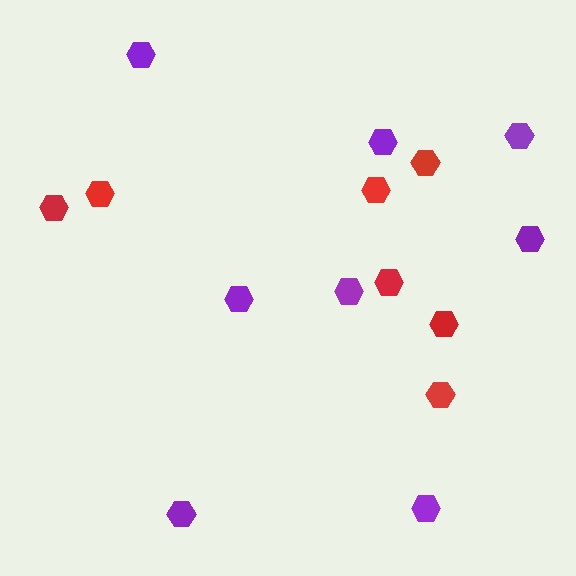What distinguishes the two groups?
There are 2 groups: one group of red hexagons (7) and one group of purple hexagons (8).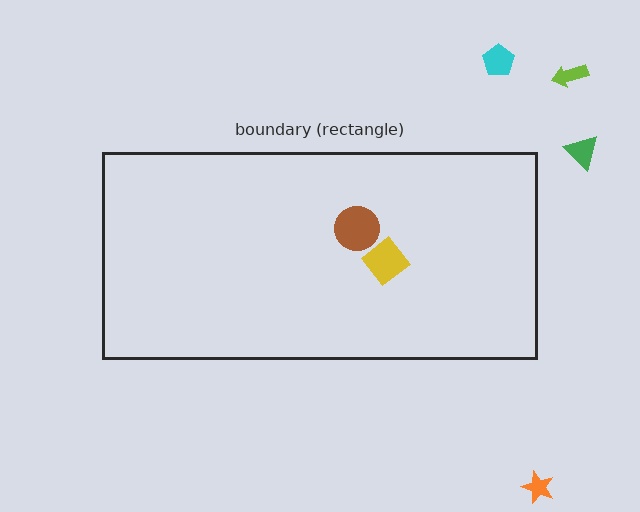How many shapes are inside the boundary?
2 inside, 4 outside.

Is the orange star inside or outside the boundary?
Outside.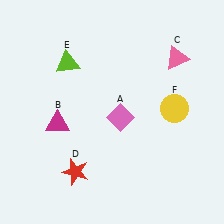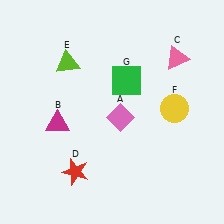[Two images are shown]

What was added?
A green square (G) was added in Image 2.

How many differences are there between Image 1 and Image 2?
There is 1 difference between the two images.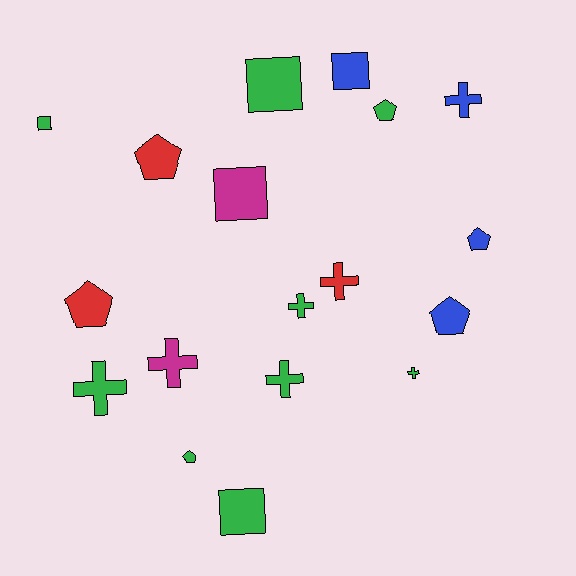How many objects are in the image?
There are 18 objects.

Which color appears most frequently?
Green, with 9 objects.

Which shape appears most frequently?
Cross, with 7 objects.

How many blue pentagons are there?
There are 2 blue pentagons.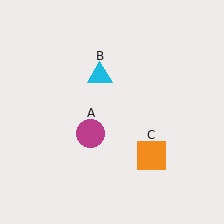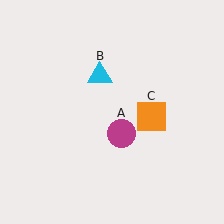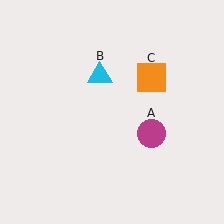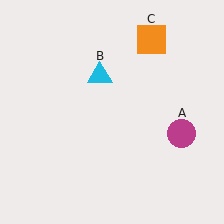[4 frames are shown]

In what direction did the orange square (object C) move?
The orange square (object C) moved up.